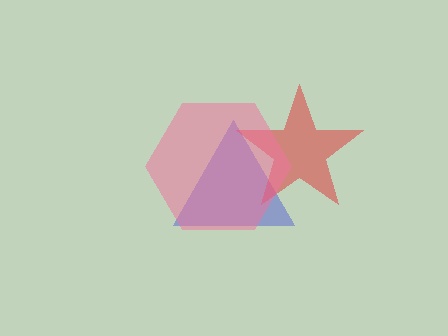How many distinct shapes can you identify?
There are 3 distinct shapes: a blue triangle, a red star, a pink hexagon.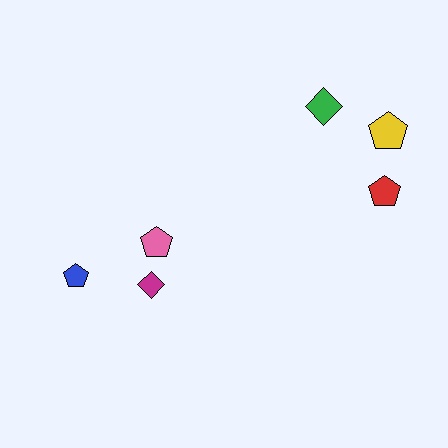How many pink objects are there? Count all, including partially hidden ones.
There is 1 pink object.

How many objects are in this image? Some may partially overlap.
There are 6 objects.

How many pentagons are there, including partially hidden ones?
There are 4 pentagons.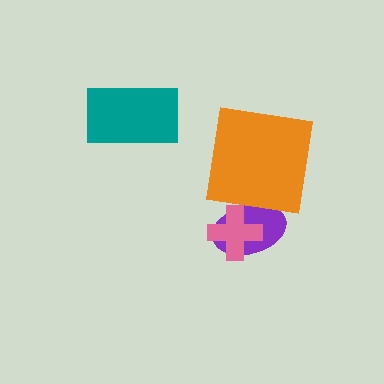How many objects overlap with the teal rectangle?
0 objects overlap with the teal rectangle.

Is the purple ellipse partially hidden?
Yes, it is partially covered by another shape.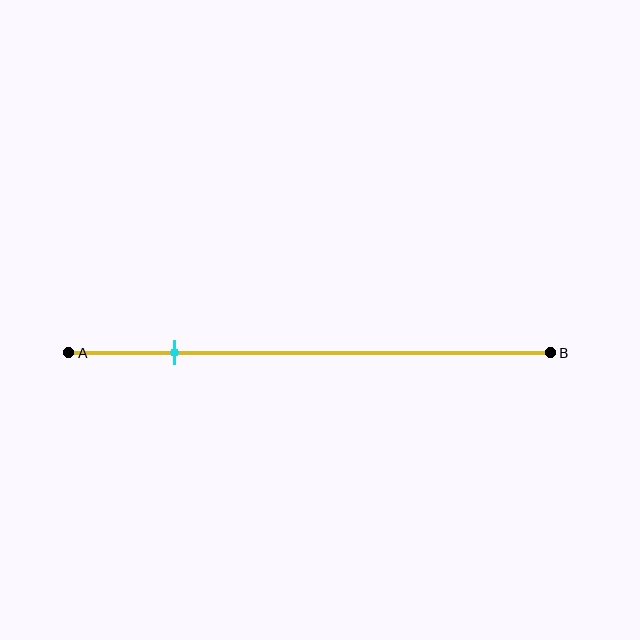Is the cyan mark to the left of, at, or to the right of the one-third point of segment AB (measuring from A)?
The cyan mark is to the left of the one-third point of segment AB.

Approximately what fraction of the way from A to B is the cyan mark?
The cyan mark is approximately 20% of the way from A to B.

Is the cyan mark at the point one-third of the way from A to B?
No, the mark is at about 20% from A, not at the 33% one-third point.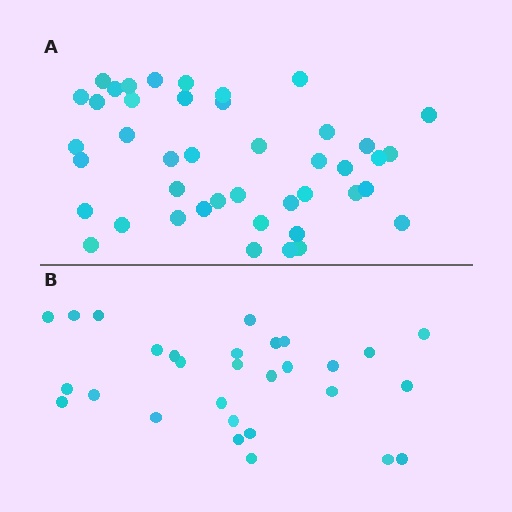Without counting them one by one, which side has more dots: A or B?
Region A (the top region) has more dots.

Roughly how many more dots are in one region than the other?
Region A has approximately 15 more dots than region B.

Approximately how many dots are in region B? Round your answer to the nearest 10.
About 30 dots. (The exact count is 29, which rounds to 30.)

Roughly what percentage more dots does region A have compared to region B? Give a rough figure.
About 50% more.